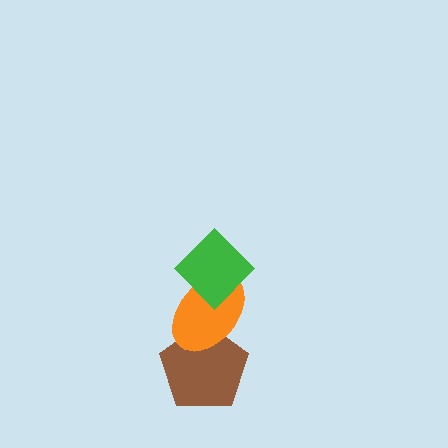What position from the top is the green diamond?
The green diamond is 1st from the top.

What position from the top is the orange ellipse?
The orange ellipse is 2nd from the top.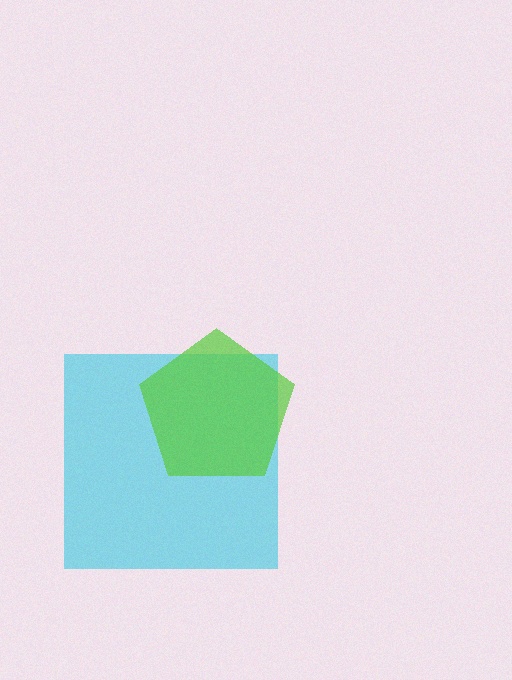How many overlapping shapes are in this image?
There are 2 overlapping shapes in the image.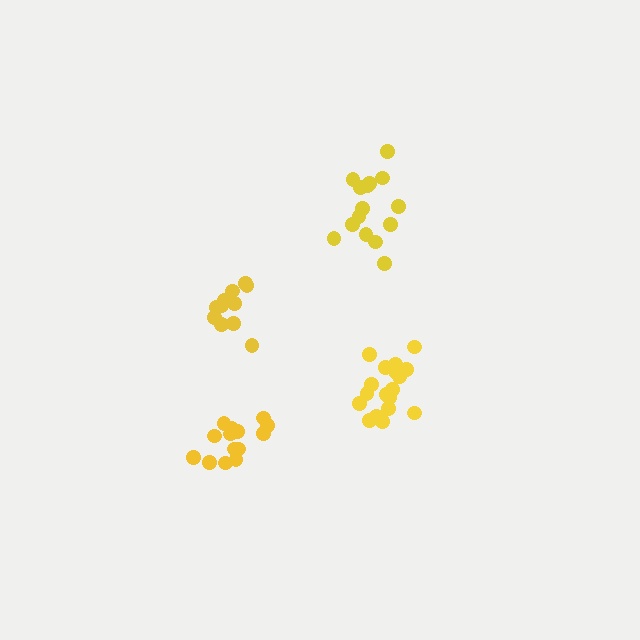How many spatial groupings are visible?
There are 4 spatial groupings.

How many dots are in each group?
Group 1: 14 dots, Group 2: 15 dots, Group 3: 14 dots, Group 4: 20 dots (63 total).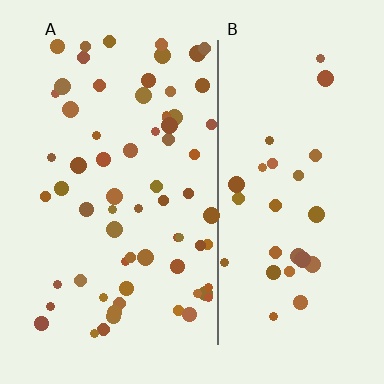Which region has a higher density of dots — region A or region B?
A (the left).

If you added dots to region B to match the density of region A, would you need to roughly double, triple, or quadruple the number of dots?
Approximately double.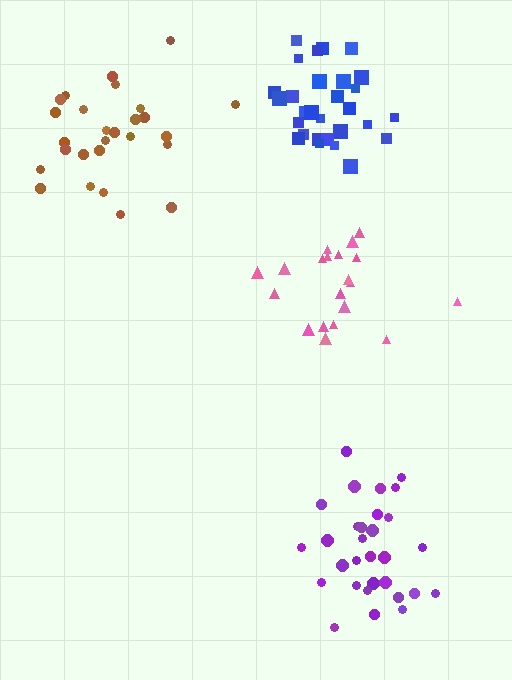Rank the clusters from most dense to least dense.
blue, purple, brown, pink.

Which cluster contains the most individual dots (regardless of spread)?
Purple (30).